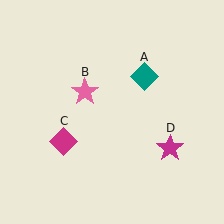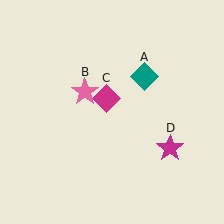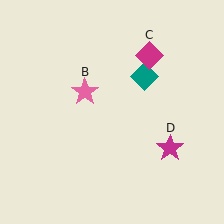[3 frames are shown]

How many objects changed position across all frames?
1 object changed position: magenta diamond (object C).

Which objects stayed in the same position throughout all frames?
Teal diamond (object A) and pink star (object B) and magenta star (object D) remained stationary.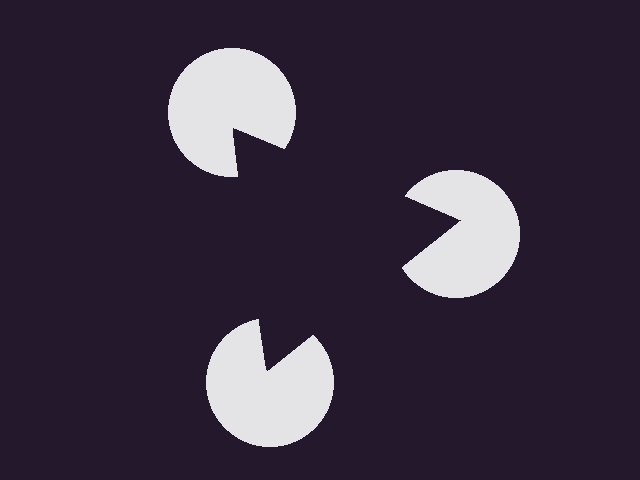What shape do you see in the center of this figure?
An illusory triangle — its edges are inferred from the aligned wedge cuts in the pac-man discs, not physically drawn.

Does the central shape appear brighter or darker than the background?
It typically appears slightly darker than the background, even though no actual brightness change is drawn.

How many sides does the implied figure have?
3 sides.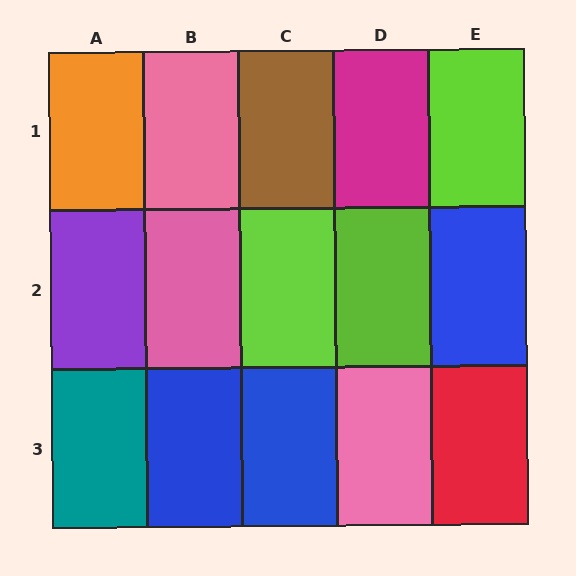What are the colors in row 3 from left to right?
Teal, blue, blue, pink, red.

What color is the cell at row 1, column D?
Magenta.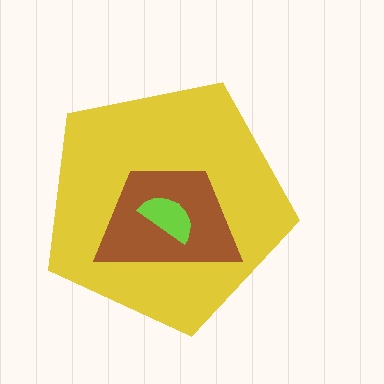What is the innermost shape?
The lime semicircle.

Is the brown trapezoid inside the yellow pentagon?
Yes.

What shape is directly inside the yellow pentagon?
The brown trapezoid.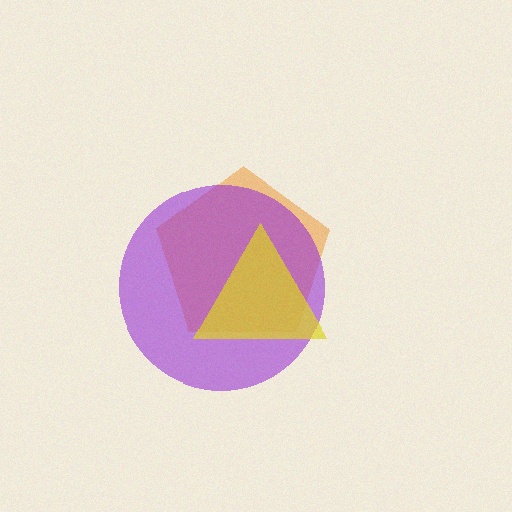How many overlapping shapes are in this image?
There are 3 overlapping shapes in the image.